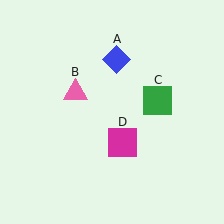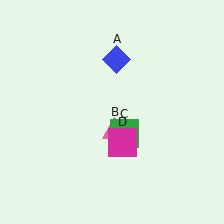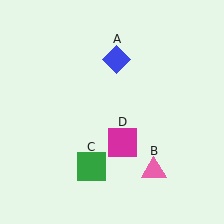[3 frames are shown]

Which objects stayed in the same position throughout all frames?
Blue diamond (object A) and magenta square (object D) remained stationary.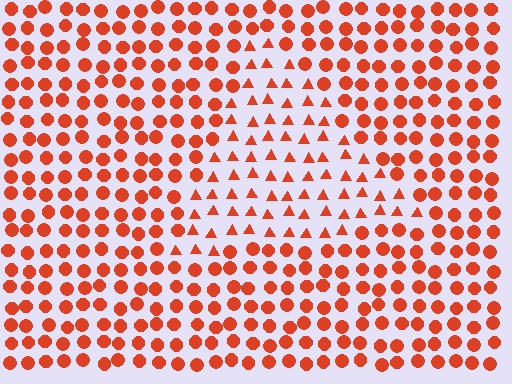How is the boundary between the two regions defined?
The boundary is defined by a change in element shape: triangles inside vs. circles outside. All elements share the same color and spacing.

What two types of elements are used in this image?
The image uses triangles inside the triangle region and circles outside it.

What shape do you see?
I see a triangle.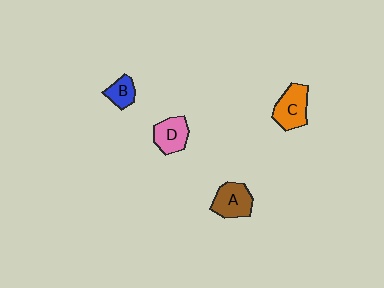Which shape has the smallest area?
Shape B (blue).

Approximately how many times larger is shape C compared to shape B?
Approximately 1.8 times.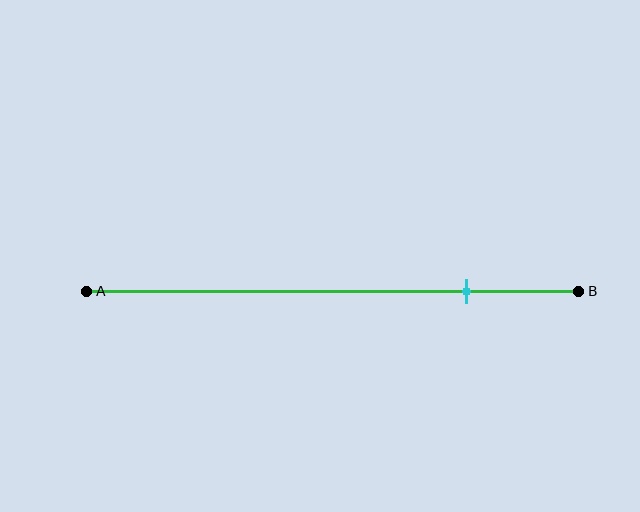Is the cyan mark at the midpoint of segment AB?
No, the mark is at about 75% from A, not at the 50% midpoint.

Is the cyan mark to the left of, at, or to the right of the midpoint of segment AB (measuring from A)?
The cyan mark is to the right of the midpoint of segment AB.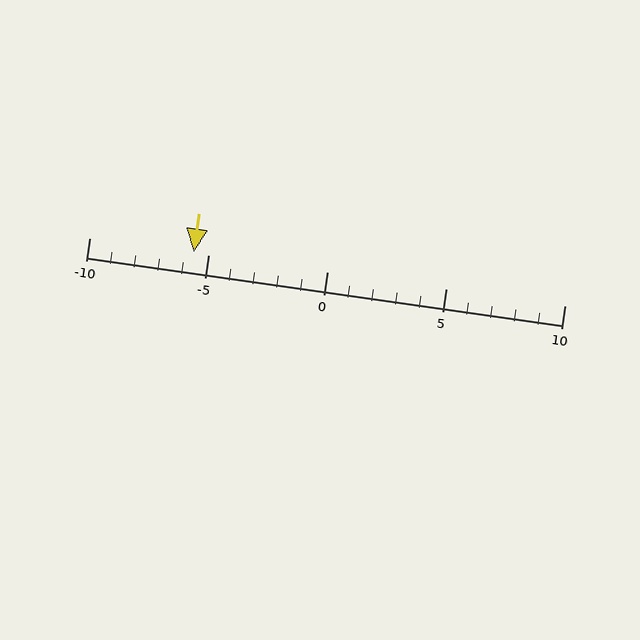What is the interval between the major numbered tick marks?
The major tick marks are spaced 5 units apart.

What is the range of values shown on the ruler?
The ruler shows values from -10 to 10.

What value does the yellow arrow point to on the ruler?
The yellow arrow points to approximately -6.